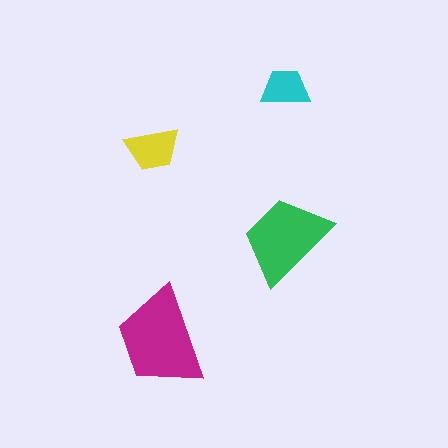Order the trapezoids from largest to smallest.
the magenta one, the green one, the yellow one, the cyan one.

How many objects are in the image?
There are 4 objects in the image.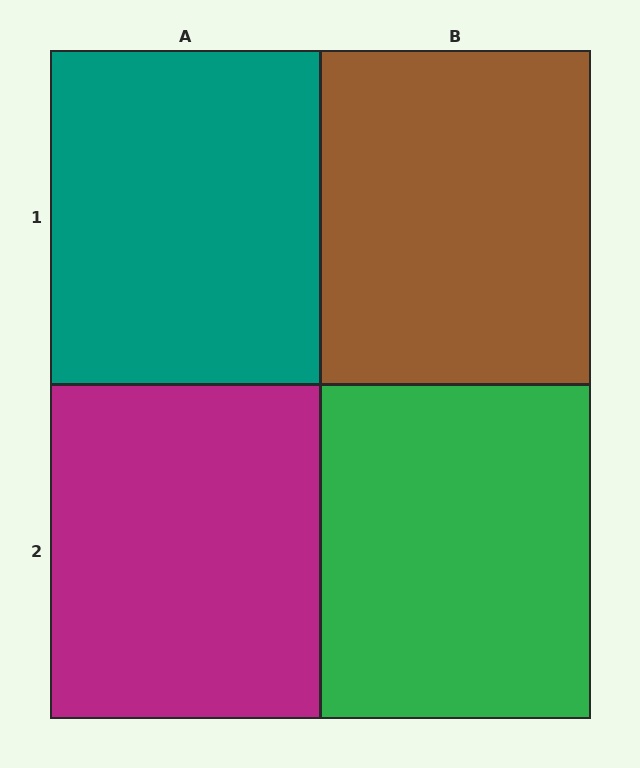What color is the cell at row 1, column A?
Teal.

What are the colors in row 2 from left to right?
Magenta, green.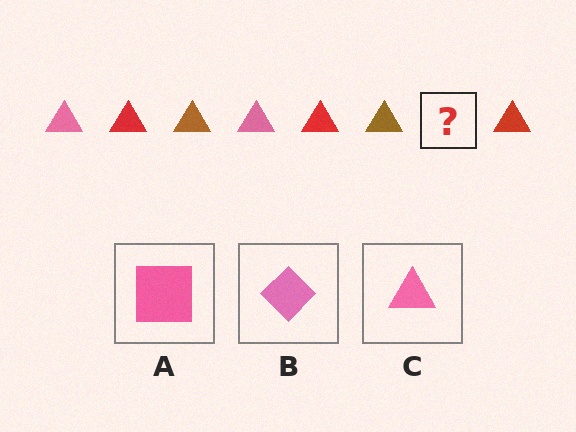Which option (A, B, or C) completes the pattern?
C.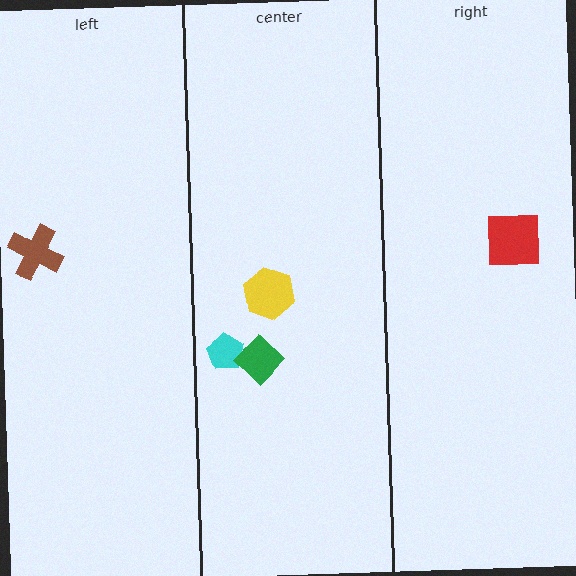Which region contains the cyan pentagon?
The center region.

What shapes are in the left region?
The brown cross.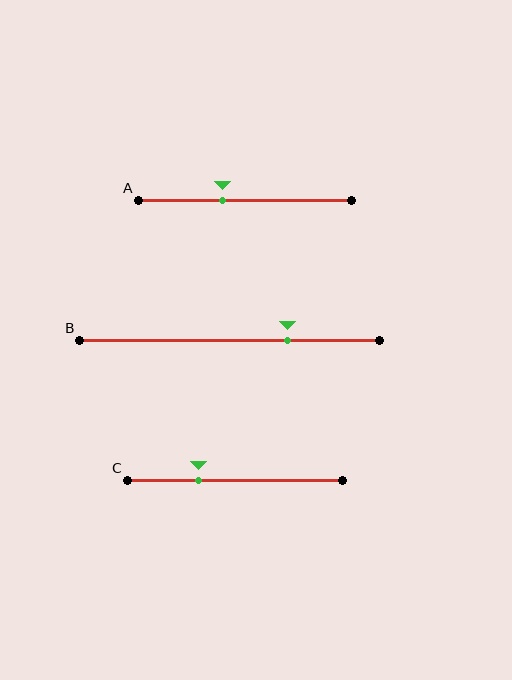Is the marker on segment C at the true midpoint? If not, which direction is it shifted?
No, the marker on segment C is shifted to the left by about 17% of the segment length.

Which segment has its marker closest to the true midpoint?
Segment A has its marker closest to the true midpoint.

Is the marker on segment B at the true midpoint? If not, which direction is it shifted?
No, the marker on segment B is shifted to the right by about 19% of the segment length.